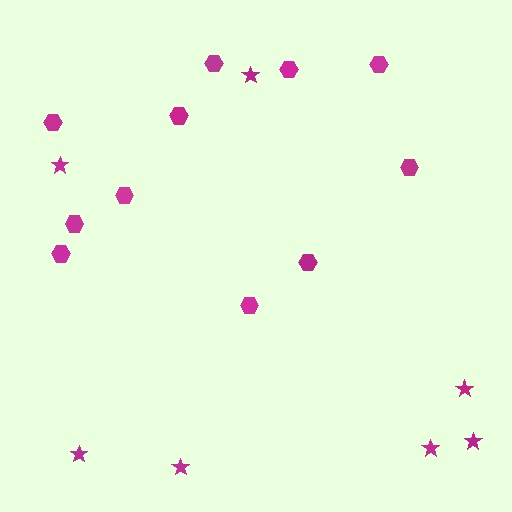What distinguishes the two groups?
There are 2 groups: one group of hexagons (11) and one group of stars (7).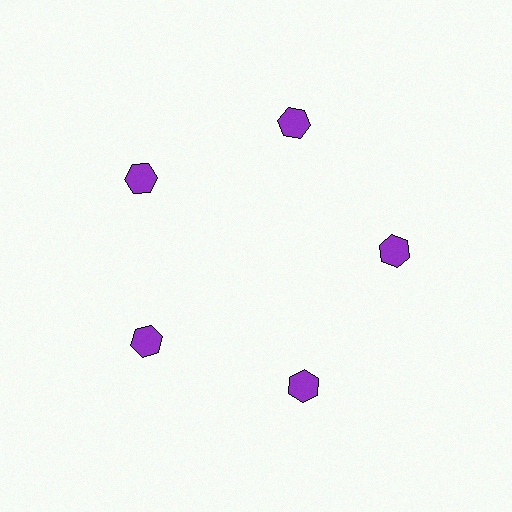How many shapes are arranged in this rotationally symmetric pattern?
There are 5 shapes, arranged in 5 groups of 1.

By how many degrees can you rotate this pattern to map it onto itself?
The pattern maps onto itself every 72 degrees of rotation.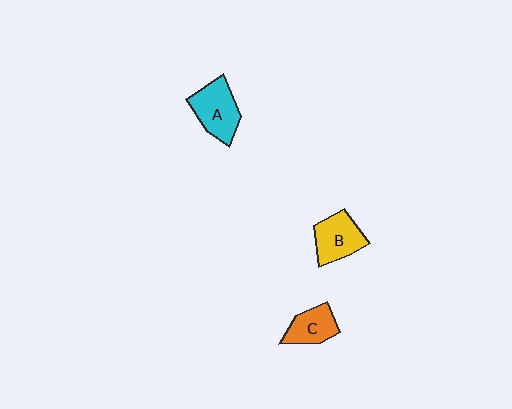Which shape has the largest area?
Shape A (cyan).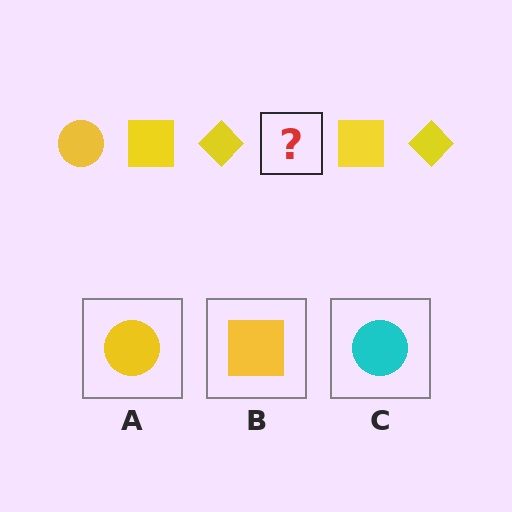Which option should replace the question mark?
Option A.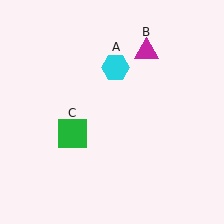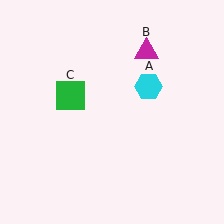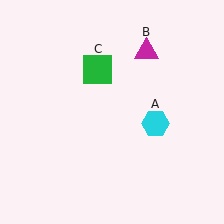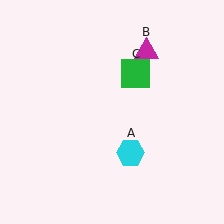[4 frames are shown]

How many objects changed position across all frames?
2 objects changed position: cyan hexagon (object A), green square (object C).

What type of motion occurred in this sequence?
The cyan hexagon (object A), green square (object C) rotated clockwise around the center of the scene.